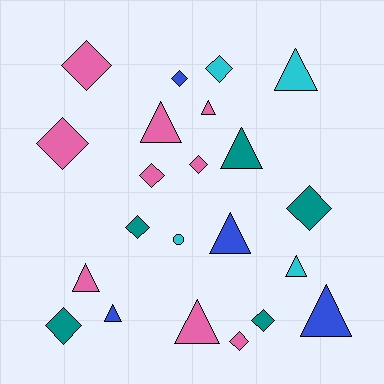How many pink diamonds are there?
There are 5 pink diamonds.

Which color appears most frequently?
Pink, with 9 objects.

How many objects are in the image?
There are 22 objects.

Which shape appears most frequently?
Diamond, with 11 objects.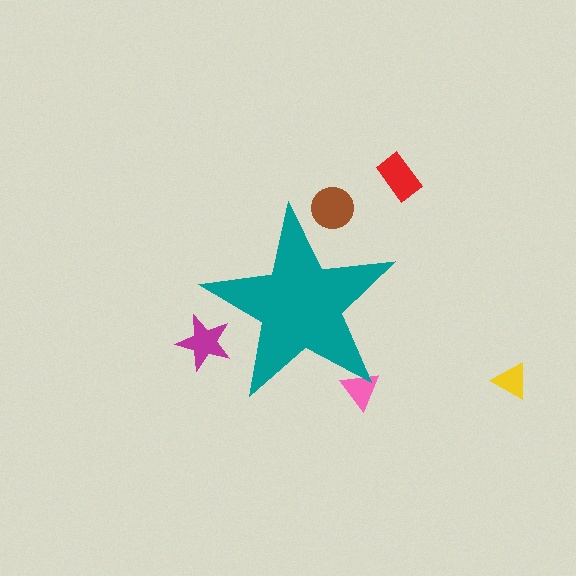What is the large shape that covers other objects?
A teal star.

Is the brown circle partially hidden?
Yes, the brown circle is partially hidden behind the teal star.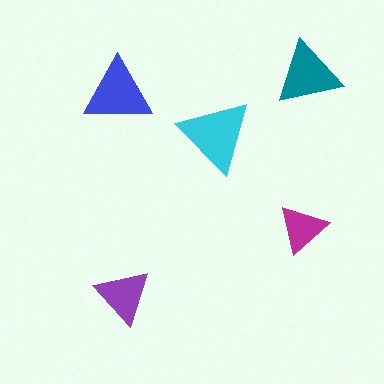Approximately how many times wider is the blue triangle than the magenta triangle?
About 1.5 times wider.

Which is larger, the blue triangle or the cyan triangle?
The cyan one.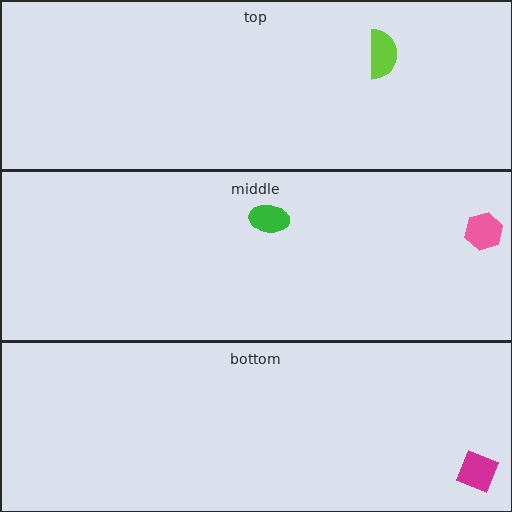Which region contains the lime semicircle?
The top region.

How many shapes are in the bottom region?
1.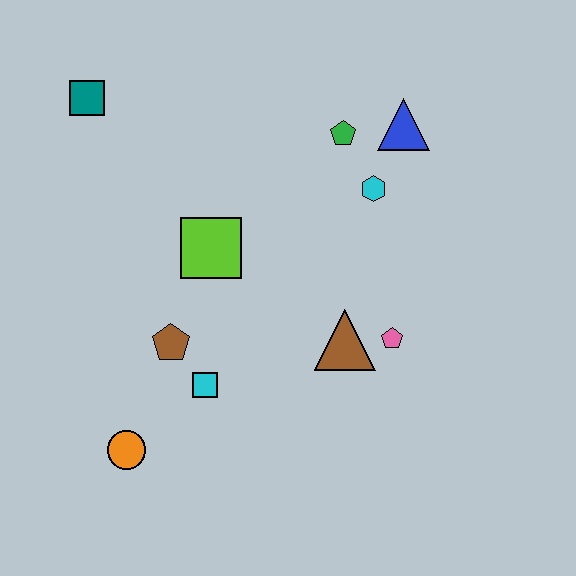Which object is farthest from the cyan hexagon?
The orange circle is farthest from the cyan hexagon.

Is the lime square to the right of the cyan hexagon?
No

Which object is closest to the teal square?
The lime square is closest to the teal square.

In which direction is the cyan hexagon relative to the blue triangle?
The cyan hexagon is below the blue triangle.